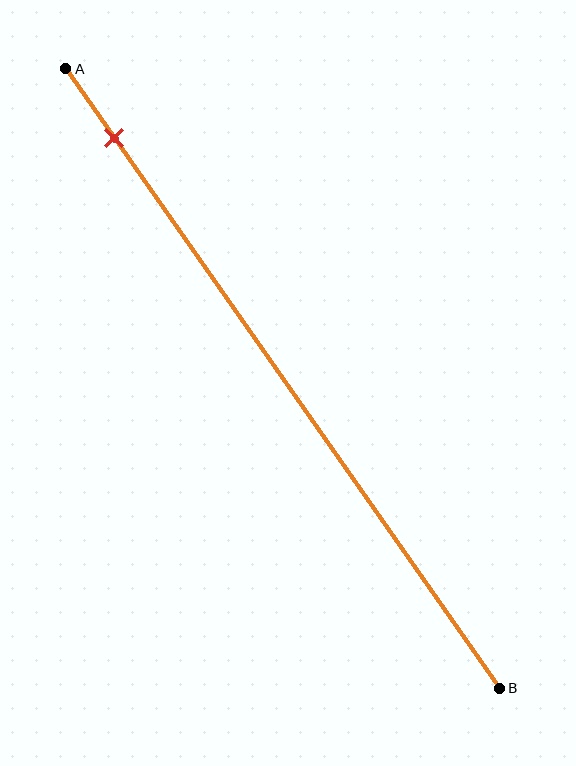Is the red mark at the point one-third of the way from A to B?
No, the mark is at about 10% from A, not at the 33% one-third point.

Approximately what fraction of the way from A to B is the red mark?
The red mark is approximately 10% of the way from A to B.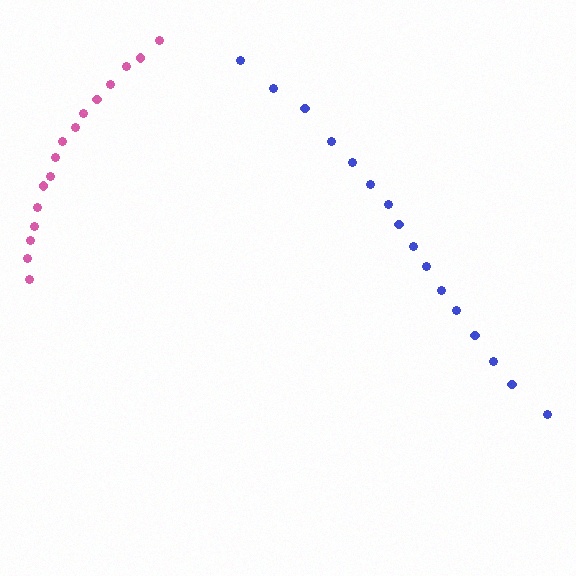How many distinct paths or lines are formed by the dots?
There are 2 distinct paths.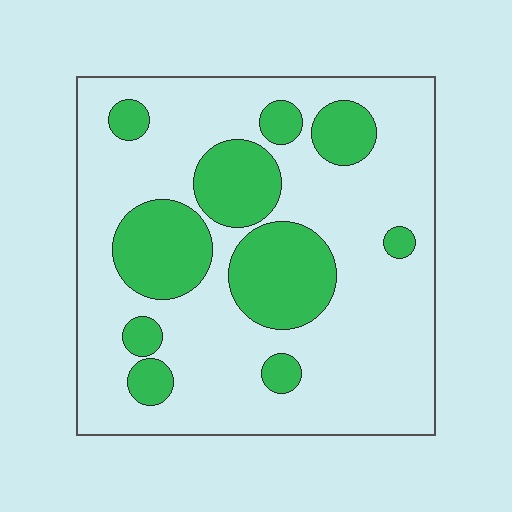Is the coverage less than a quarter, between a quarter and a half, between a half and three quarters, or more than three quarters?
Between a quarter and a half.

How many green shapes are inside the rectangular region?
10.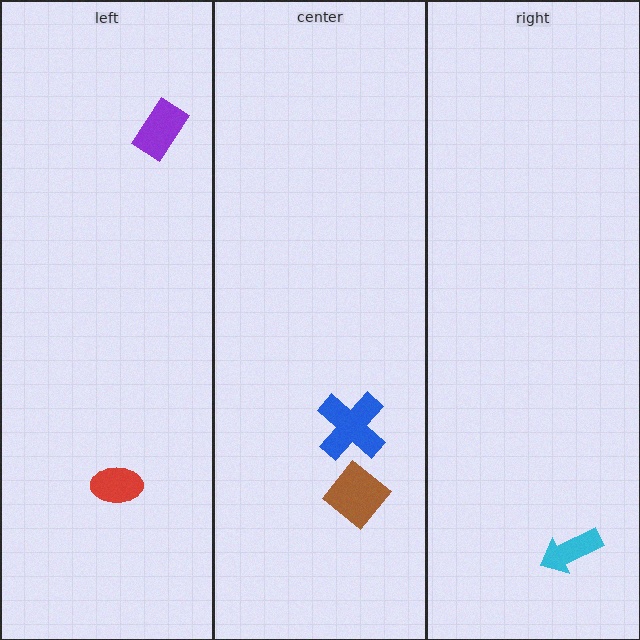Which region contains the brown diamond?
The center region.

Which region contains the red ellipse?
The left region.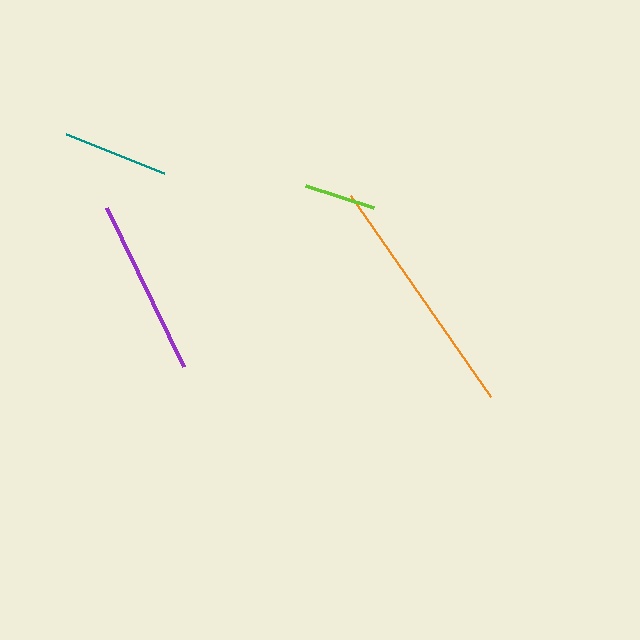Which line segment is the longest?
The orange line is the longest at approximately 245 pixels.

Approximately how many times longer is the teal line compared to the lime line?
The teal line is approximately 1.5 times the length of the lime line.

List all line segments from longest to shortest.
From longest to shortest: orange, purple, teal, lime.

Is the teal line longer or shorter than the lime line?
The teal line is longer than the lime line.